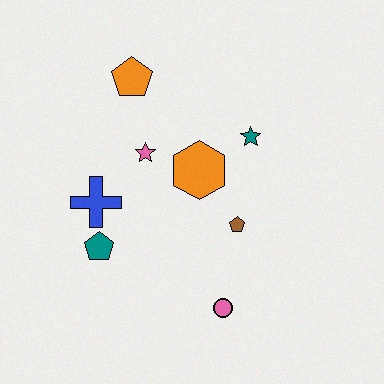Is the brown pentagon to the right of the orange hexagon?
Yes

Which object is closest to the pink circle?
The brown pentagon is closest to the pink circle.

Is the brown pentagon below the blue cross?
Yes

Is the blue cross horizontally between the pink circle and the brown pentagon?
No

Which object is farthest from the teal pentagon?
The teal star is farthest from the teal pentagon.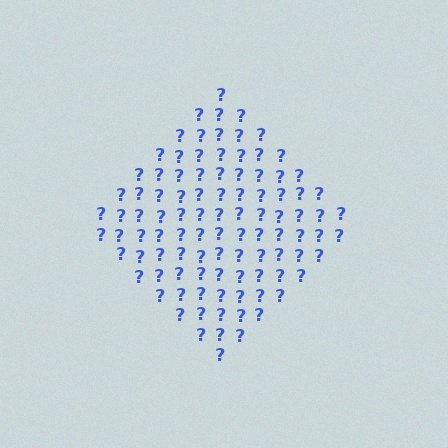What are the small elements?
The small elements are question marks.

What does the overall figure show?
The overall figure shows a diamond.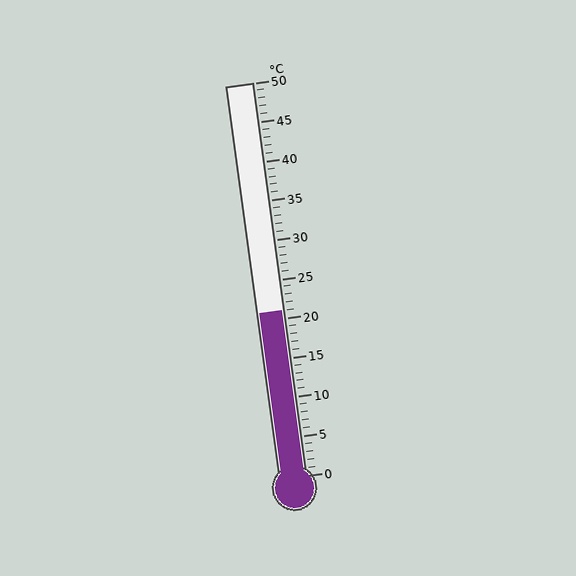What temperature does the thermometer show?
The thermometer shows approximately 21°C.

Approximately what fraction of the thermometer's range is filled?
The thermometer is filled to approximately 40% of its range.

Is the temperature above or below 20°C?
The temperature is above 20°C.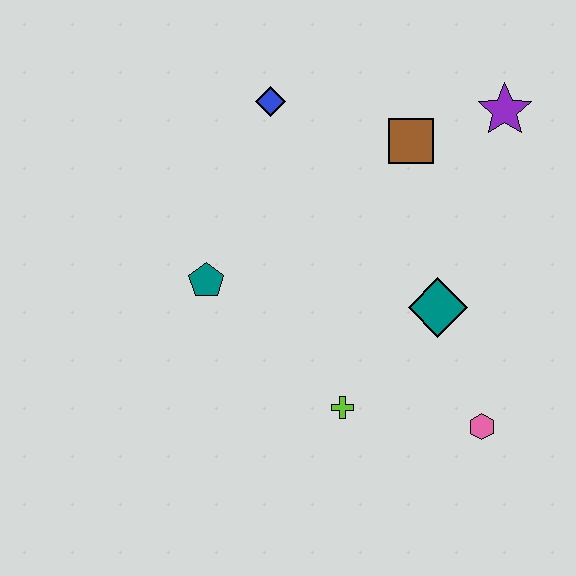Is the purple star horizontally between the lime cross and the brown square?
No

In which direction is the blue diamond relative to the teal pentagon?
The blue diamond is above the teal pentagon.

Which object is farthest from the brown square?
The pink hexagon is farthest from the brown square.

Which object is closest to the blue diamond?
The brown square is closest to the blue diamond.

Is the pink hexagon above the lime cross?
No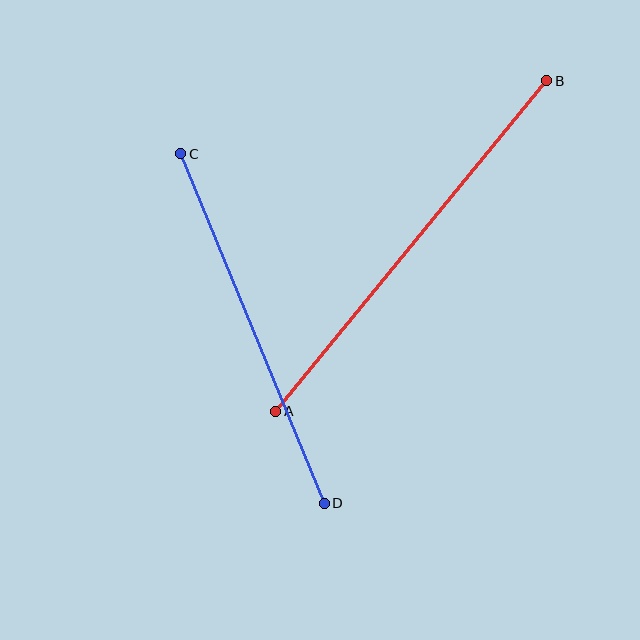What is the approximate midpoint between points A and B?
The midpoint is at approximately (411, 246) pixels.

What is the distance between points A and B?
The distance is approximately 428 pixels.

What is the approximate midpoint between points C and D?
The midpoint is at approximately (253, 328) pixels.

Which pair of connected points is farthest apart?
Points A and B are farthest apart.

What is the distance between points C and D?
The distance is approximately 378 pixels.